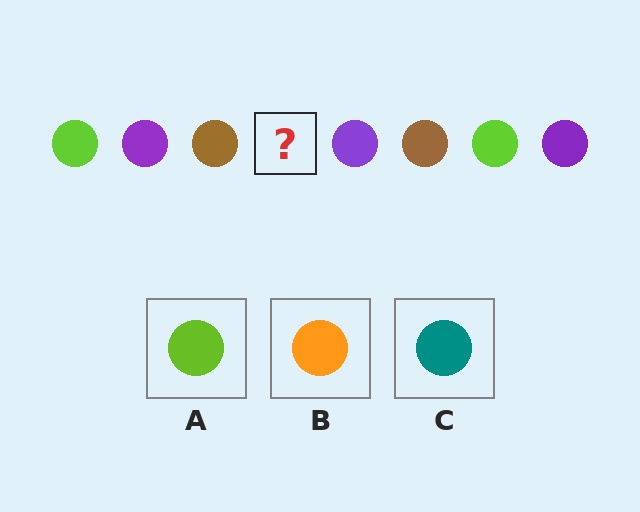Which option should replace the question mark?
Option A.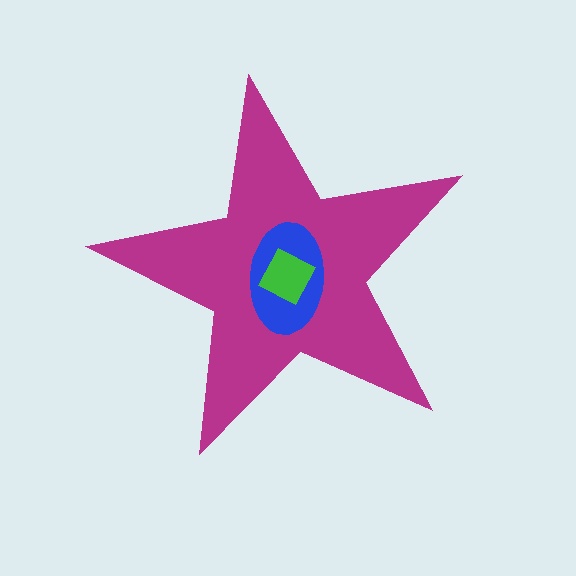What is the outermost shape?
The magenta star.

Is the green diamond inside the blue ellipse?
Yes.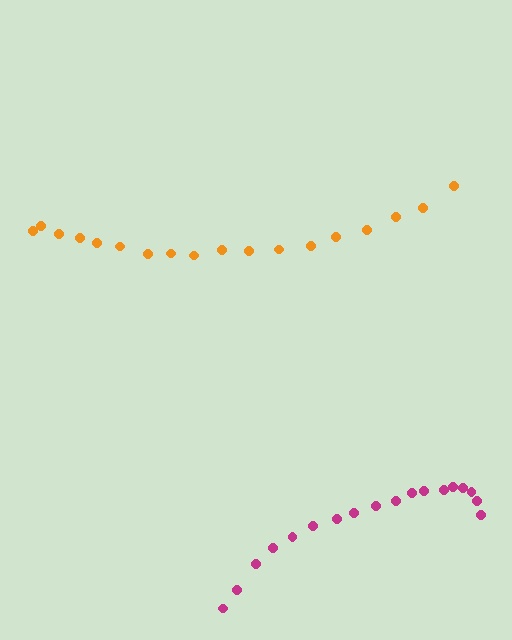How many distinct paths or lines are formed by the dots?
There are 2 distinct paths.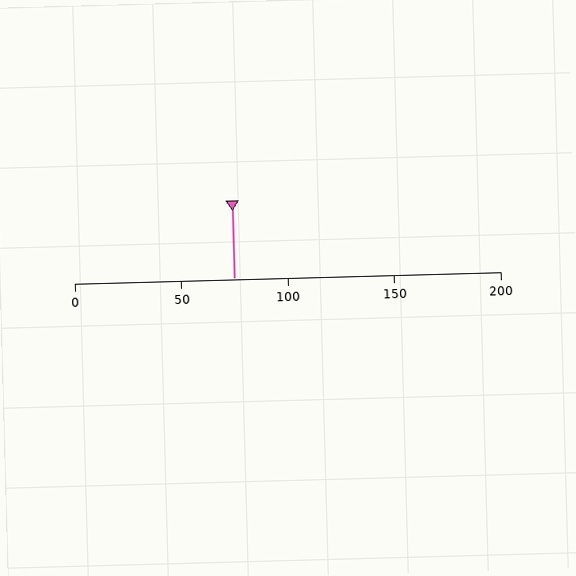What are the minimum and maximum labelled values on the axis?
The axis runs from 0 to 200.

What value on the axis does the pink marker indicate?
The marker indicates approximately 75.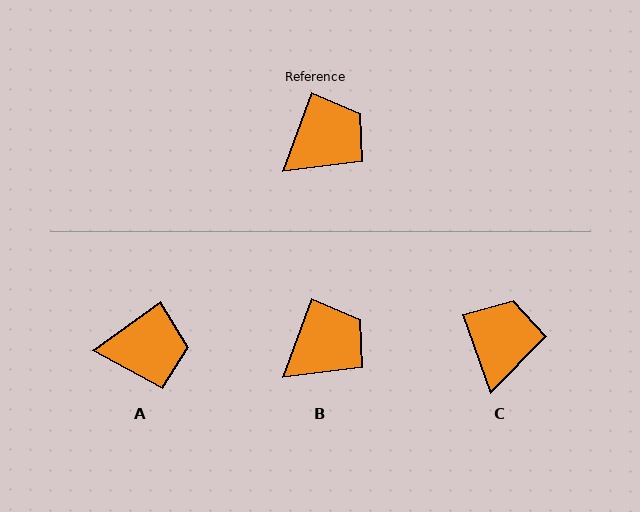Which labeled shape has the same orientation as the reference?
B.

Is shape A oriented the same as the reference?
No, it is off by about 34 degrees.